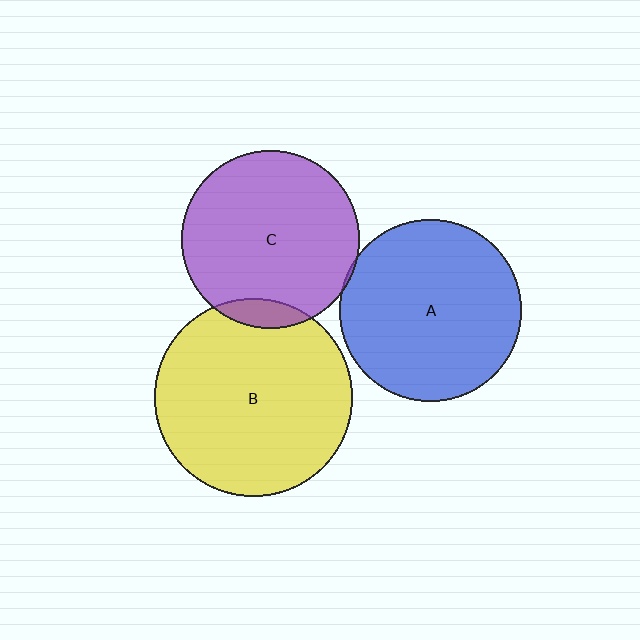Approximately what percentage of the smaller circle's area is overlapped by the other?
Approximately 5%.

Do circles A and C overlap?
Yes.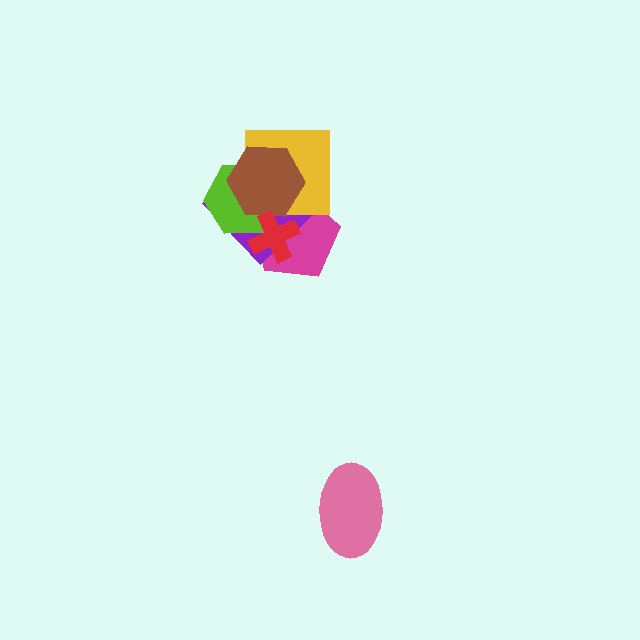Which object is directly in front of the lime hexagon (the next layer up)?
The yellow square is directly in front of the lime hexagon.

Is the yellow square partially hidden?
Yes, it is partially covered by another shape.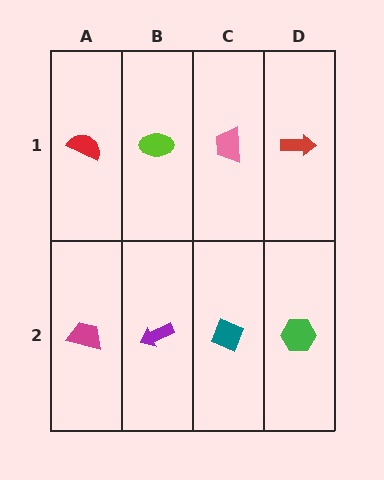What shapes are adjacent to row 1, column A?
A magenta trapezoid (row 2, column A), a lime ellipse (row 1, column B).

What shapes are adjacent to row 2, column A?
A red semicircle (row 1, column A), a purple arrow (row 2, column B).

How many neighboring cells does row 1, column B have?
3.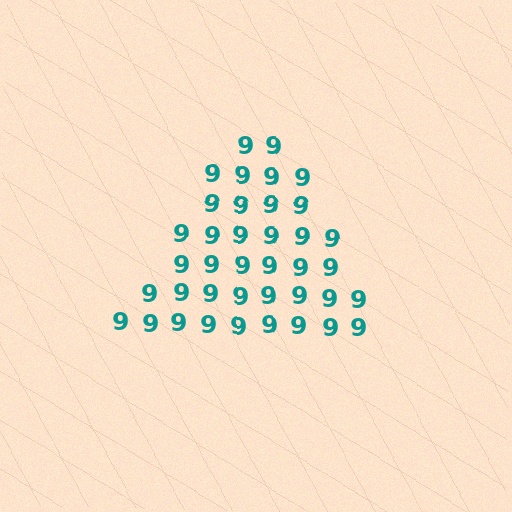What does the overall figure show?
The overall figure shows a triangle.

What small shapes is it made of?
It is made of small digit 9's.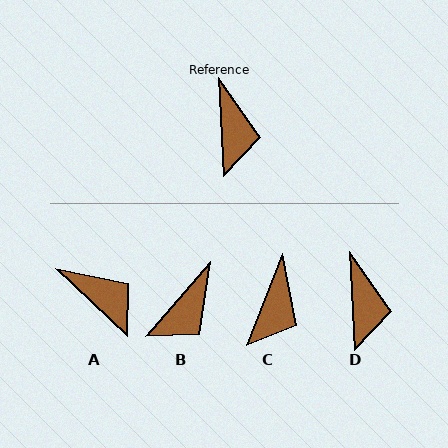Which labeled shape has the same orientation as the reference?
D.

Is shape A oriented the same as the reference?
No, it is off by about 44 degrees.